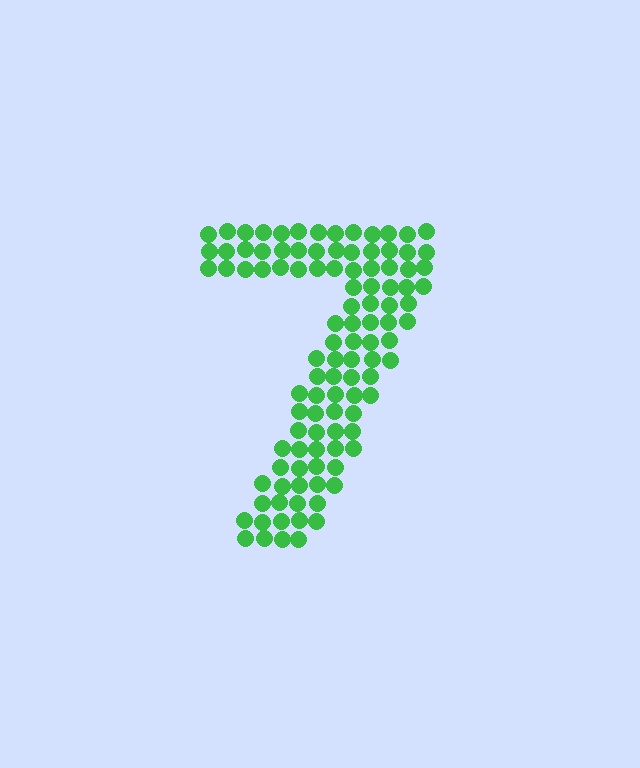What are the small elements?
The small elements are circles.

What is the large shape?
The large shape is the digit 7.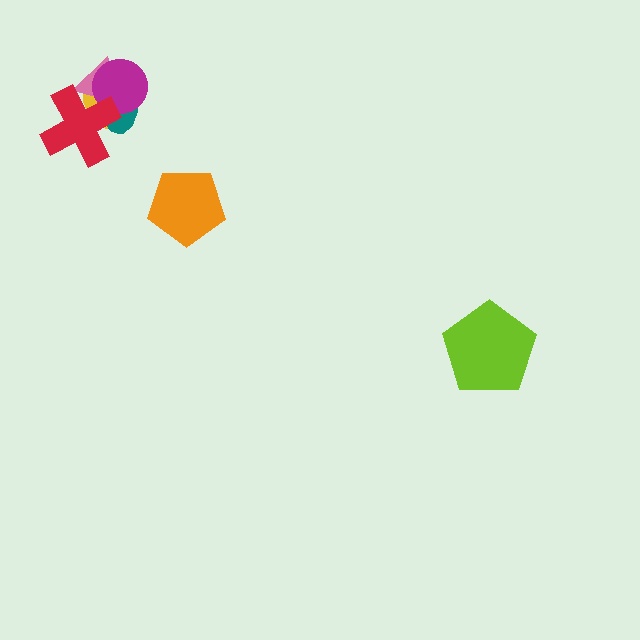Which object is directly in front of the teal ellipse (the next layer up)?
The magenta circle is directly in front of the teal ellipse.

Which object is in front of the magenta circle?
The red cross is in front of the magenta circle.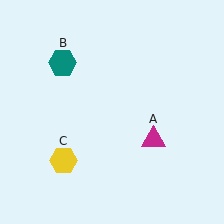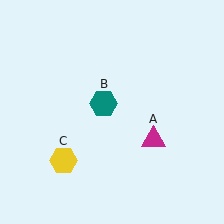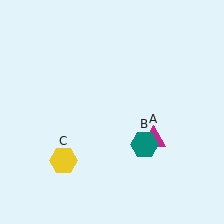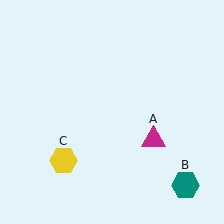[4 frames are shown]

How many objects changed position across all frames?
1 object changed position: teal hexagon (object B).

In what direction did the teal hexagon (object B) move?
The teal hexagon (object B) moved down and to the right.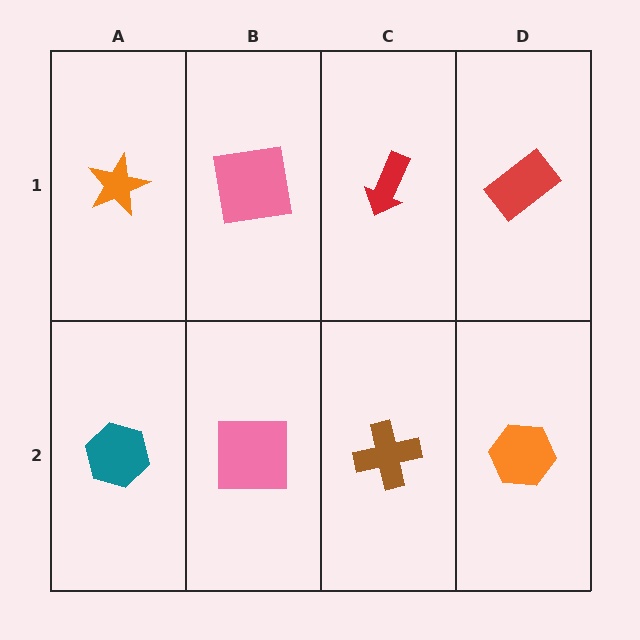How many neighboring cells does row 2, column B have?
3.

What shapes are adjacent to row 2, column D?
A red rectangle (row 1, column D), a brown cross (row 2, column C).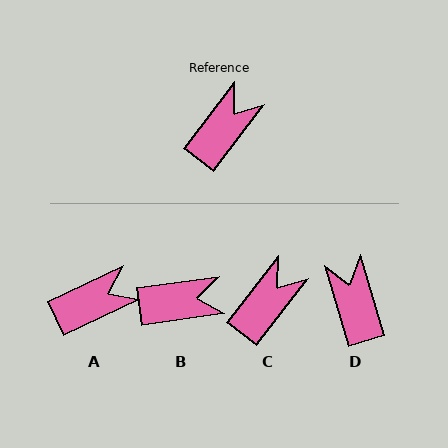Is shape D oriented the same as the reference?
No, it is off by about 54 degrees.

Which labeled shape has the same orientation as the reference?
C.